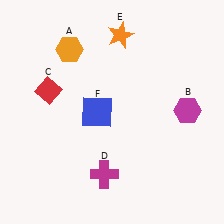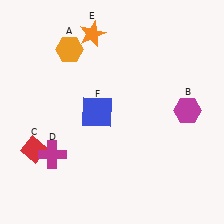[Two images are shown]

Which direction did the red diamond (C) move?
The red diamond (C) moved down.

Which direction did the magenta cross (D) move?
The magenta cross (D) moved left.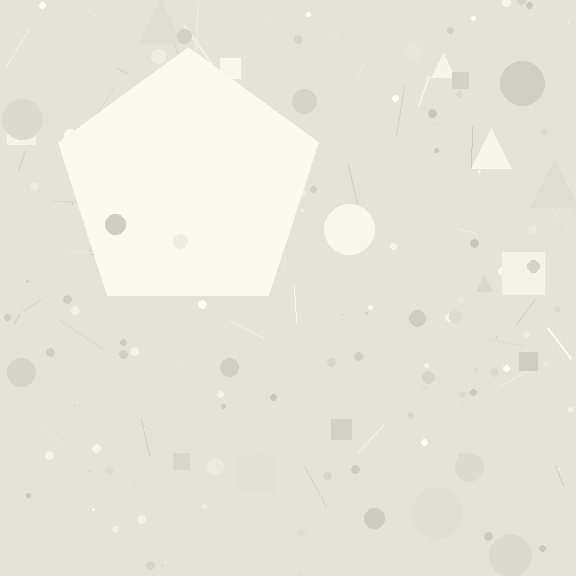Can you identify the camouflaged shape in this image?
The camouflaged shape is a pentagon.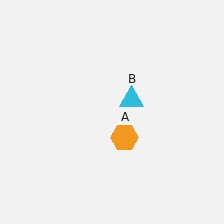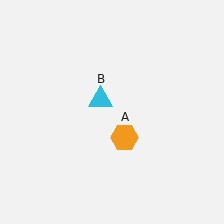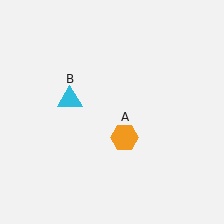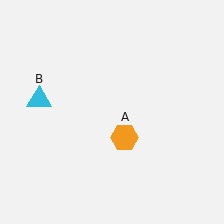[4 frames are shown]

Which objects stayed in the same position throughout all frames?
Orange hexagon (object A) remained stationary.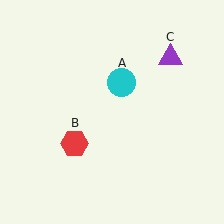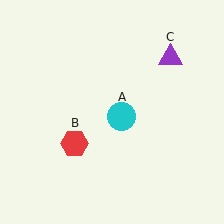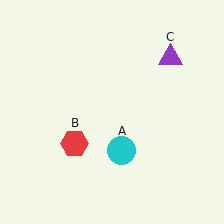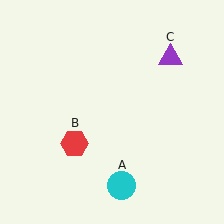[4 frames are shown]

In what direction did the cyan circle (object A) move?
The cyan circle (object A) moved down.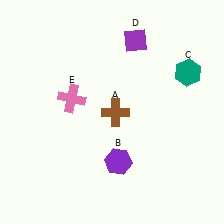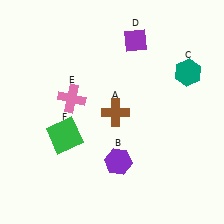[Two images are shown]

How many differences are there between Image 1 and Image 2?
There is 1 difference between the two images.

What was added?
A green square (F) was added in Image 2.